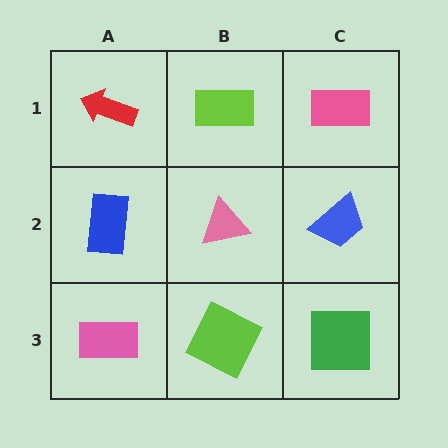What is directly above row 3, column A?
A blue rectangle.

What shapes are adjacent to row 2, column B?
A lime rectangle (row 1, column B), a lime square (row 3, column B), a blue rectangle (row 2, column A), a blue trapezoid (row 2, column C).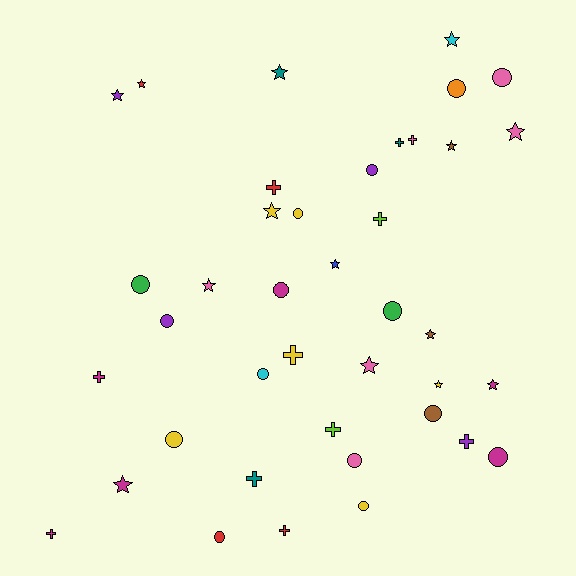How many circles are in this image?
There are 15 circles.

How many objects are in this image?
There are 40 objects.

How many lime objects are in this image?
There are 2 lime objects.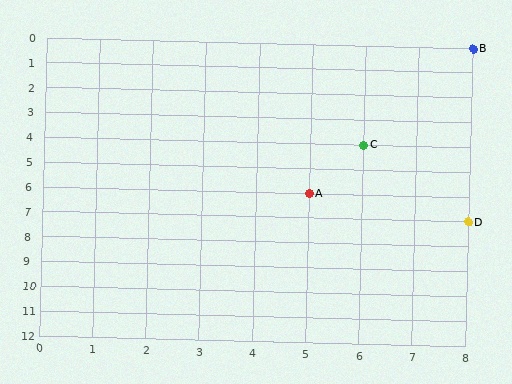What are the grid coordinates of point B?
Point B is at grid coordinates (8, 0).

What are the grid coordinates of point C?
Point C is at grid coordinates (6, 4).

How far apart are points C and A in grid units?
Points C and A are 1 column and 2 rows apart (about 2.2 grid units diagonally).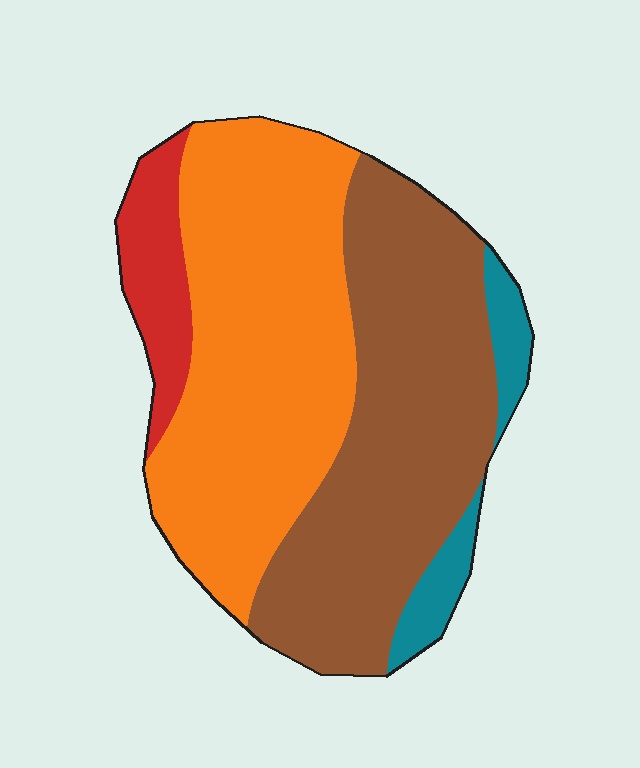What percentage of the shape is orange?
Orange covers around 45% of the shape.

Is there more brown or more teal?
Brown.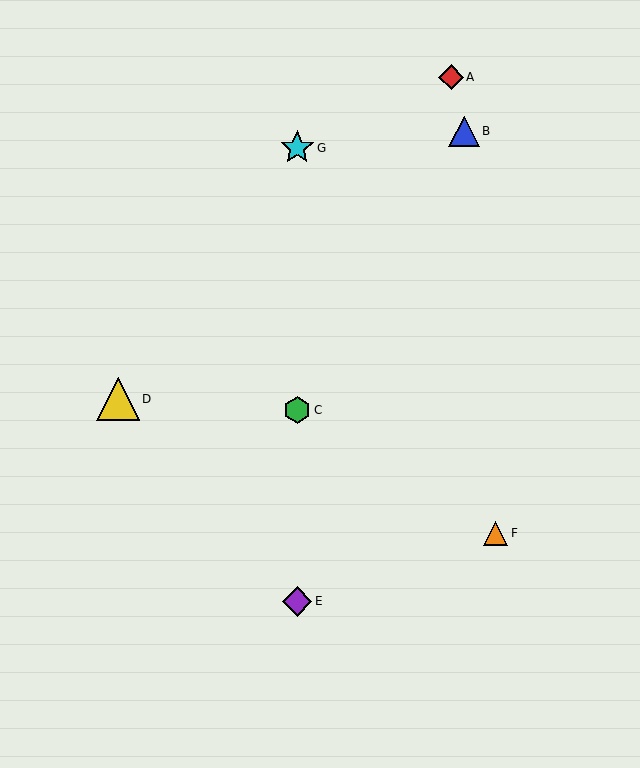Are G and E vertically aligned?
Yes, both are at x≈297.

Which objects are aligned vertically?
Objects C, E, G are aligned vertically.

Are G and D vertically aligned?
No, G is at x≈297 and D is at x≈118.